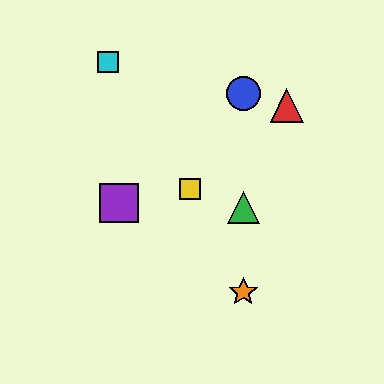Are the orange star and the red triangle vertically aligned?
No, the orange star is at x≈243 and the red triangle is at x≈287.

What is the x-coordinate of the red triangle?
The red triangle is at x≈287.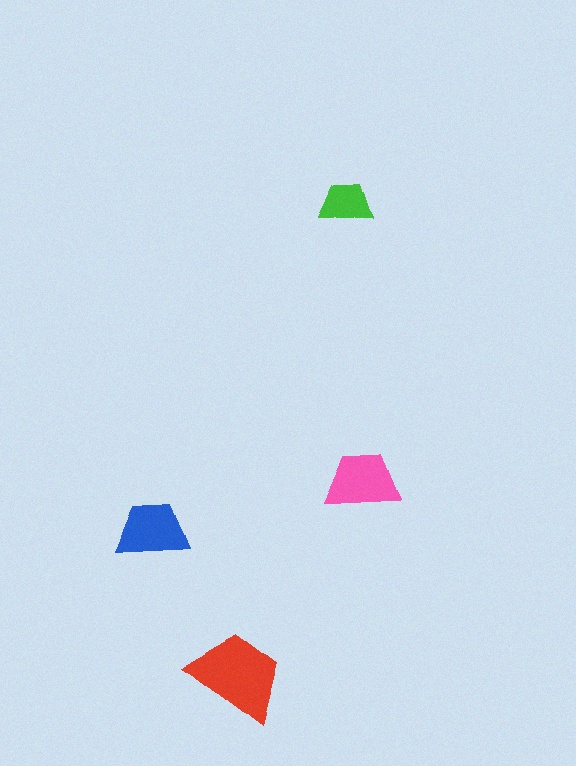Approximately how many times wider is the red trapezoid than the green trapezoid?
About 2 times wider.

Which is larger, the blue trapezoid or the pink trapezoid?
The pink one.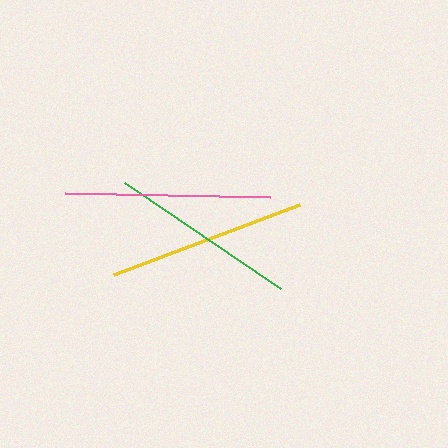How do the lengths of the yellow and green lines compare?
The yellow and green lines are approximately the same length.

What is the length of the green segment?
The green segment is approximately 188 pixels long.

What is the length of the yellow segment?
The yellow segment is approximately 199 pixels long.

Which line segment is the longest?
The pink line is the longest at approximately 205 pixels.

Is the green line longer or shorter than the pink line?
The pink line is longer than the green line.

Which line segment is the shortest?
The green line is the shortest at approximately 188 pixels.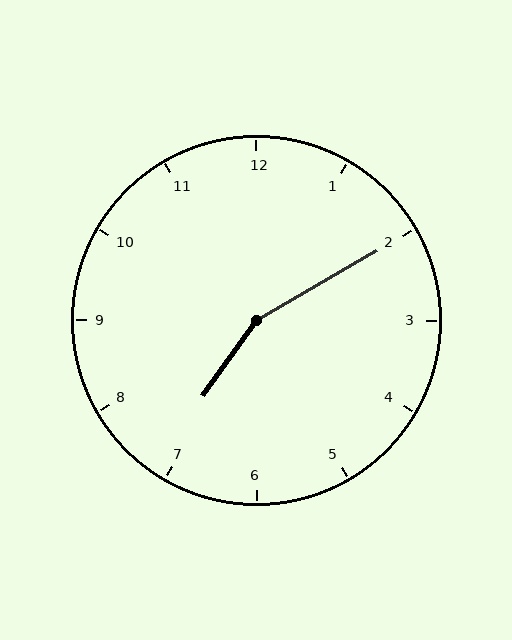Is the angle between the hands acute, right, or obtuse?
It is obtuse.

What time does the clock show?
7:10.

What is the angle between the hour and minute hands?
Approximately 155 degrees.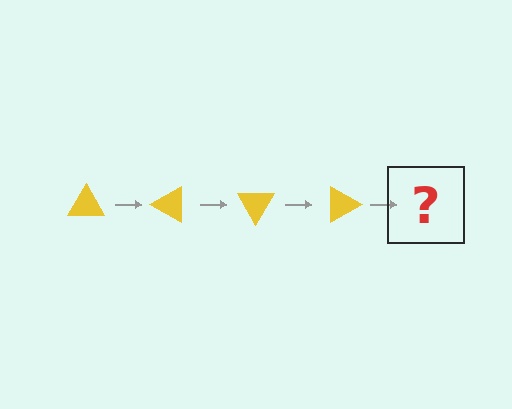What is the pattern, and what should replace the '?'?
The pattern is that the triangle rotates 30 degrees each step. The '?' should be a yellow triangle rotated 120 degrees.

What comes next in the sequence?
The next element should be a yellow triangle rotated 120 degrees.